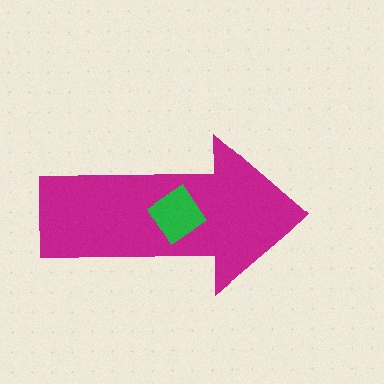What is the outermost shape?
The magenta arrow.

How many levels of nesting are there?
2.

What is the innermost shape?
The green diamond.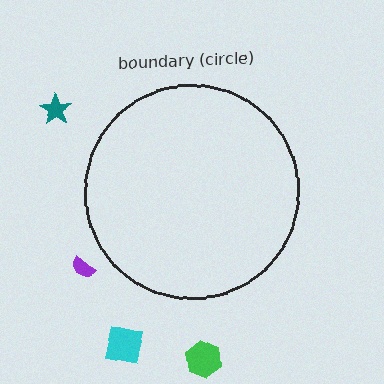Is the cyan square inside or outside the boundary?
Outside.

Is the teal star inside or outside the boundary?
Outside.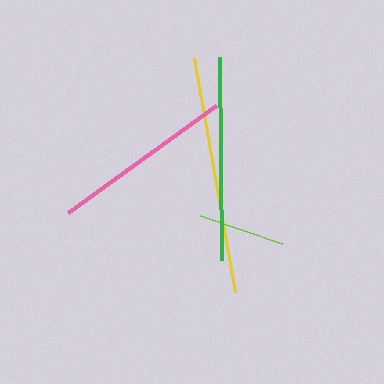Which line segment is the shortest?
The lime line is the shortest at approximately 86 pixels.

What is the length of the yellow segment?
The yellow segment is approximately 237 pixels long.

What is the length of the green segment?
The green segment is approximately 203 pixels long.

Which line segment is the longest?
The yellow line is the longest at approximately 237 pixels.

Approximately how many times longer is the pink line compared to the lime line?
The pink line is approximately 2.1 times the length of the lime line.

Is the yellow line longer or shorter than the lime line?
The yellow line is longer than the lime line.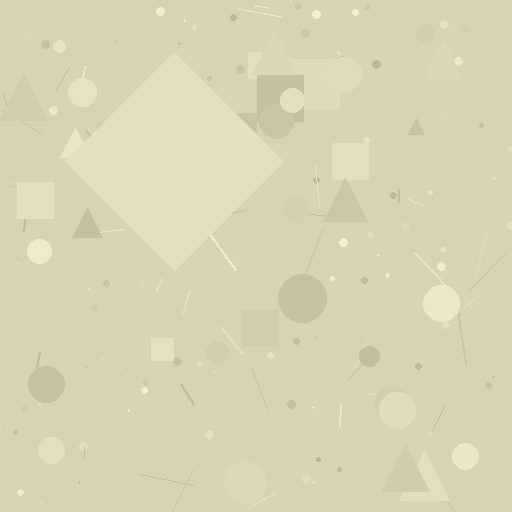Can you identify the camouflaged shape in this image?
The camouflaged shape is a diamond.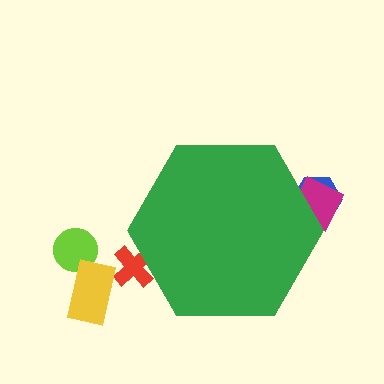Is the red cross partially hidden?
Yes, the red cross is partially hidden behind the green hexagon.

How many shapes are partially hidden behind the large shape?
3 shapes are partially hidden.